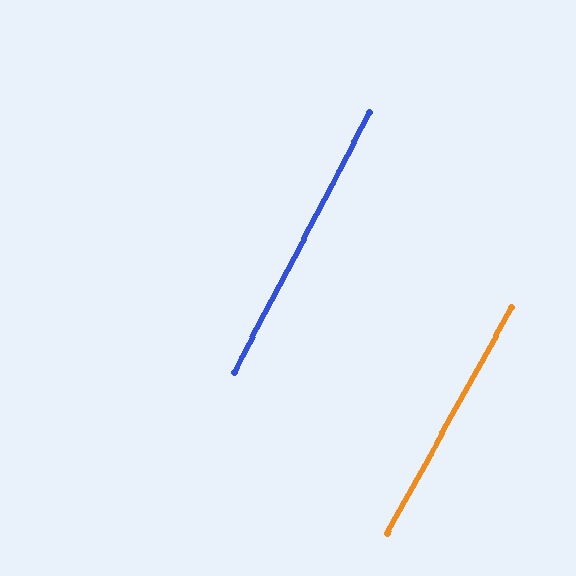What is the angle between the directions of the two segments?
Approximately 1 degree.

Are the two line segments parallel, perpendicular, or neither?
Parallel — their directions differ by only 1.1°.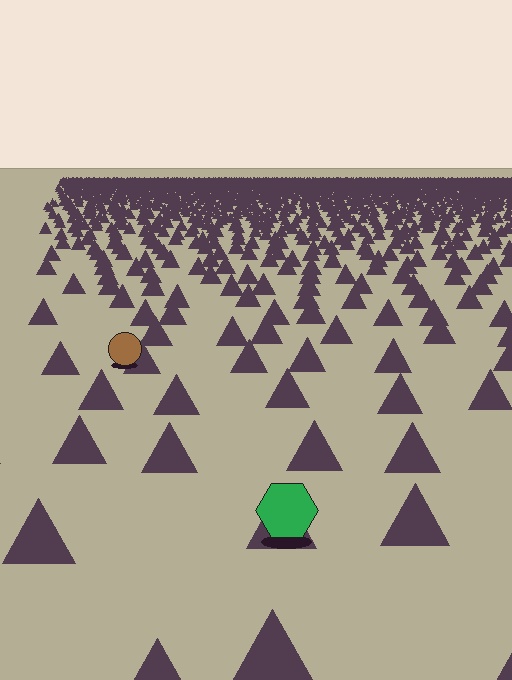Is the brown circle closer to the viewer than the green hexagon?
No. The green hexagon is closer — you can tell from the texture gradient: the ground texture is coarser near it.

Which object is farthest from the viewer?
The brown circle is farthest from the viewer. It appears smaller and the ground texture around it is denser.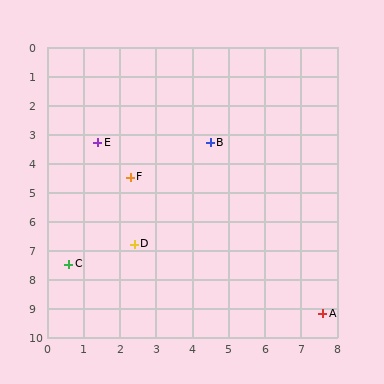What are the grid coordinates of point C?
Point C is at approximately (0.6, 7.5).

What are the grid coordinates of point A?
Point A is at approximately (7.6, 9.2).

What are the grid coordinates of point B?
Point B is at approximately (4.5, 3.3).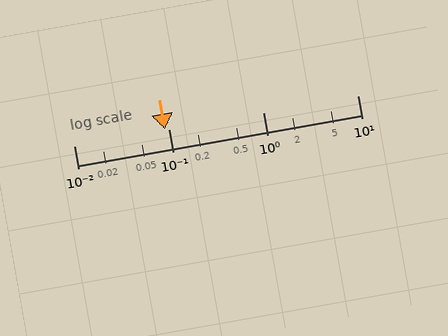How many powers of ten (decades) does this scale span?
The scale spans 3 decades, from 0.01 to 10.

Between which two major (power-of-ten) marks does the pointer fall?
The pointer is between 0.01 and 0.1.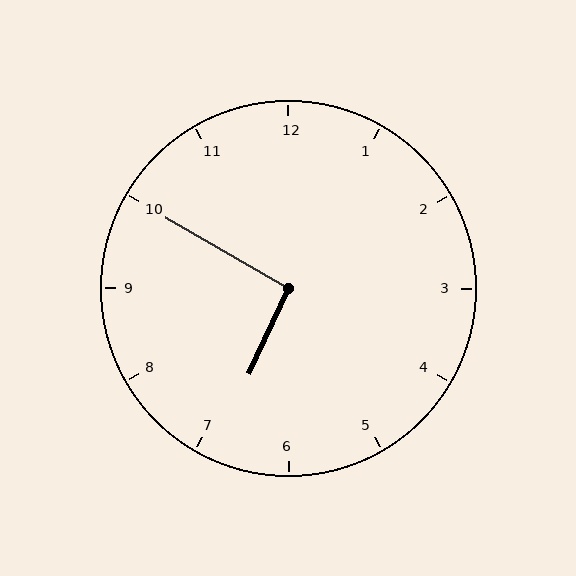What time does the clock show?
6:50.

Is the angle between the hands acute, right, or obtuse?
It is right.